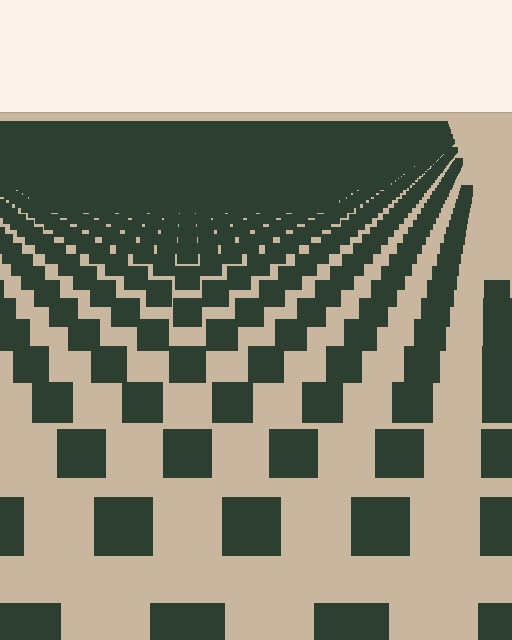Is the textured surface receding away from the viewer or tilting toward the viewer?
The surface is receding away from the viewer. Texture elements get smaller and denser toward the top.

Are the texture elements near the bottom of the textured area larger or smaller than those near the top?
Larger. Near the bottom, elements are closer to the viewer and appear at a bigger on-screen size.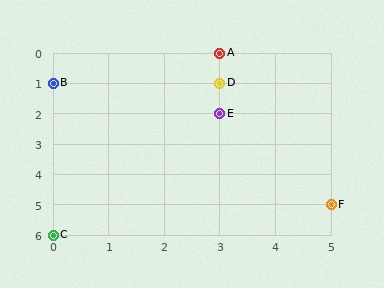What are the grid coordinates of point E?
Point E is at grid coordinates (3, 2).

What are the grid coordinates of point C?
Point C is at grid coordinates (0, 6).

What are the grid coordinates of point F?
Point F is at grid coordinates (5, 5).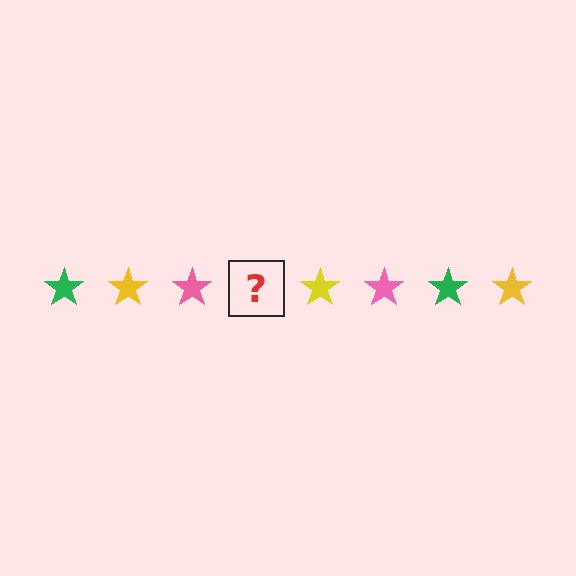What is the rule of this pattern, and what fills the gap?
The rule is that the pattern cycles through green, yellow, pink stars. The gap should be filled with a green star.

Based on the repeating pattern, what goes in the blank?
The blank should be a green star.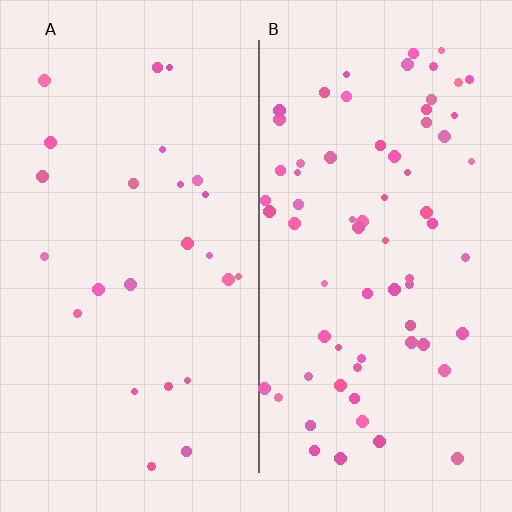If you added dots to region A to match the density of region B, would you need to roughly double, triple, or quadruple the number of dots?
Approximately triple.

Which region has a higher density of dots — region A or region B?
B (the right).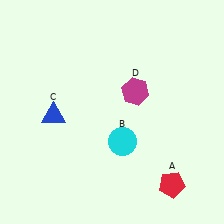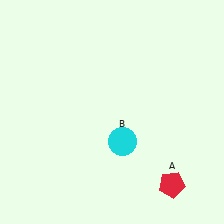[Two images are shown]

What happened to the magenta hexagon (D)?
The magenta hexagon (D) was removed in Image 2. It was in the top-right area of Image 1.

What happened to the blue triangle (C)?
The blue triangle (C) was removed in Image 2. It was in the bottom-left area of Image 1.